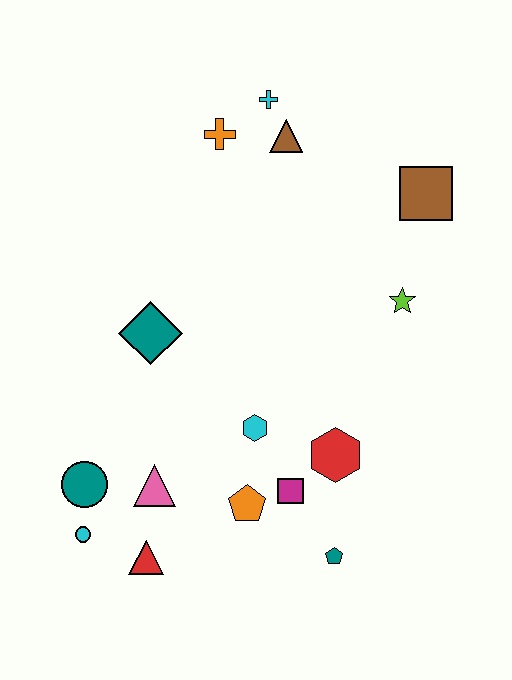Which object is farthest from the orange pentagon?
The cyan cross is farthest from the orange pentagon.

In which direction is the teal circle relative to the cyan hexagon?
The teal circle is to the left of the cyan hexagon.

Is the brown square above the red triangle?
Yes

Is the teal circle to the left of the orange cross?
Yes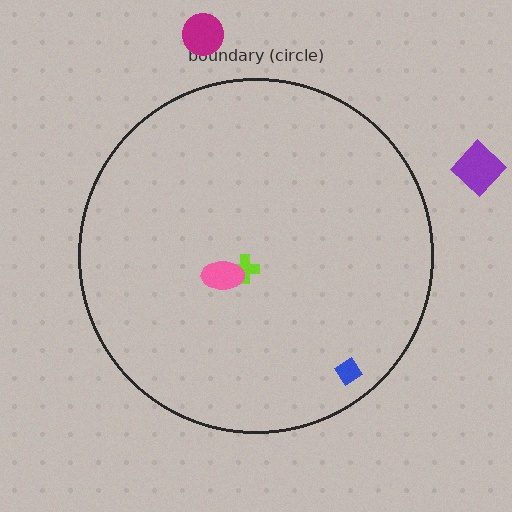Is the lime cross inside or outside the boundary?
Inside.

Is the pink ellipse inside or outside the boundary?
Inside.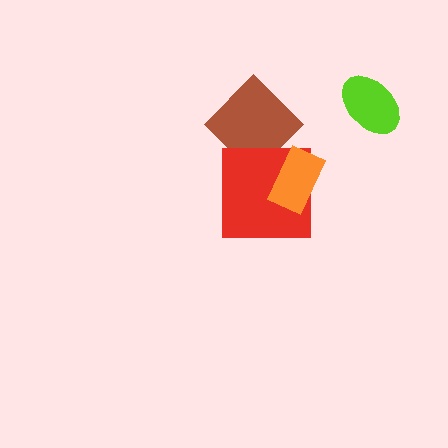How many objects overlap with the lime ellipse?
0 objects overlap with the lime ellipse.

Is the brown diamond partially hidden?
Yes, it is partially covered by another shape.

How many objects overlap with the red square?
2 objects overlap with the red square.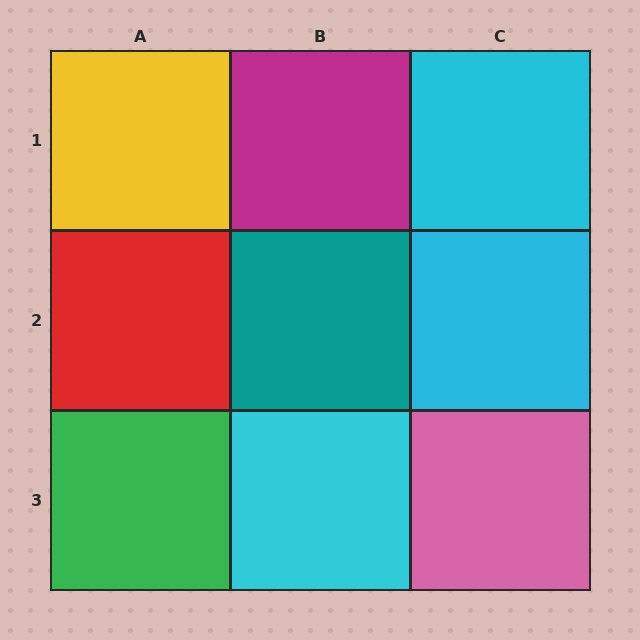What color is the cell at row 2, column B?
Teal.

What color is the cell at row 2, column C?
Cyan.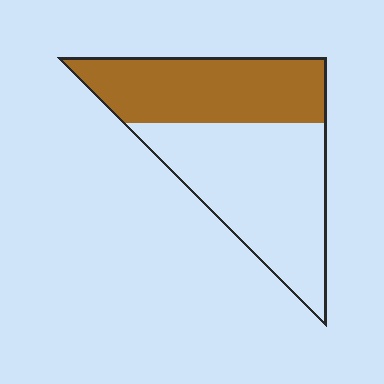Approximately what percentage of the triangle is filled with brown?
Approximately 45%.